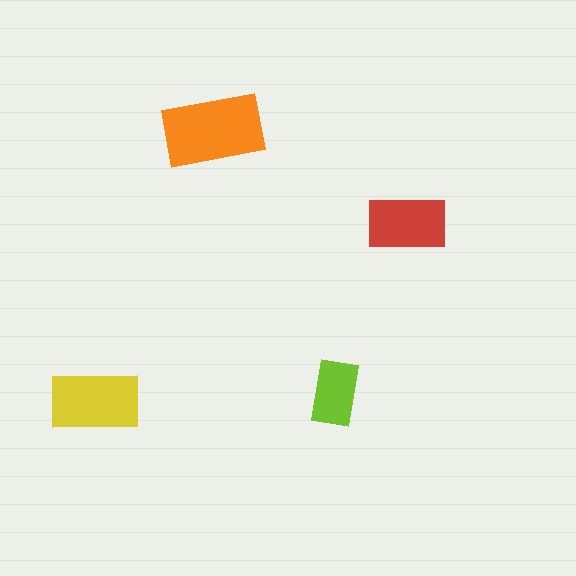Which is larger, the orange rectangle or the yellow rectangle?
The orange one.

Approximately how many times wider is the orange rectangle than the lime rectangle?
About 1.5 times wider.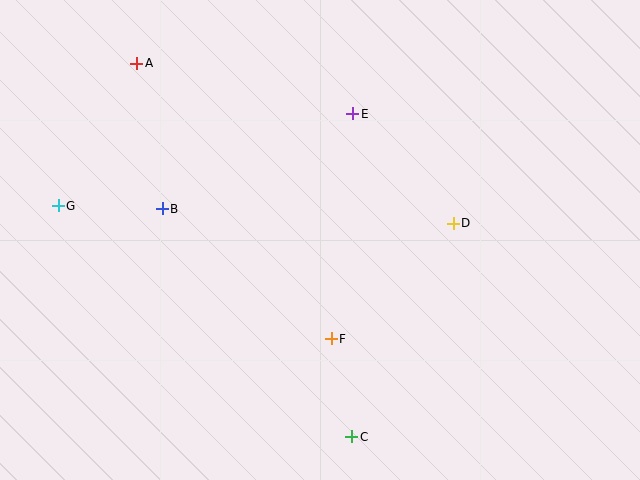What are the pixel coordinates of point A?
Point A is at (137, 63).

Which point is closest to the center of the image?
Point F at (331, 339) is closest to the center.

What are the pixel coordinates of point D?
Point D is at (453, 224).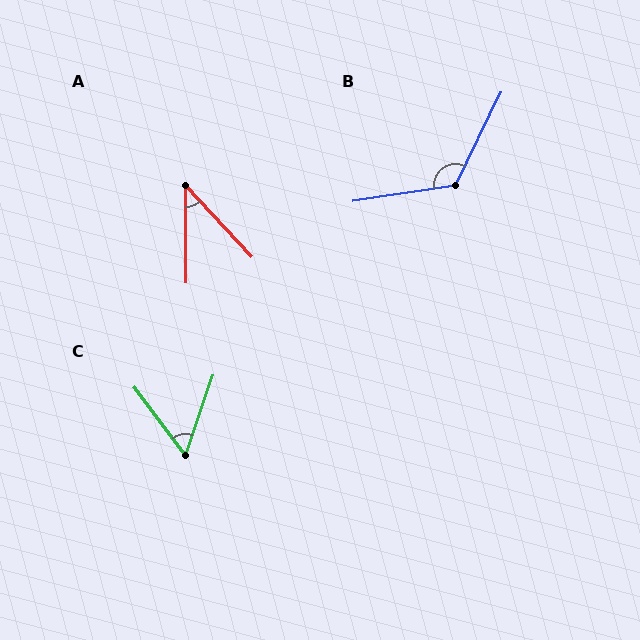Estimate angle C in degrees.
Approximately 56 degrees.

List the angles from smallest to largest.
A (43°), C (56°), B (125°).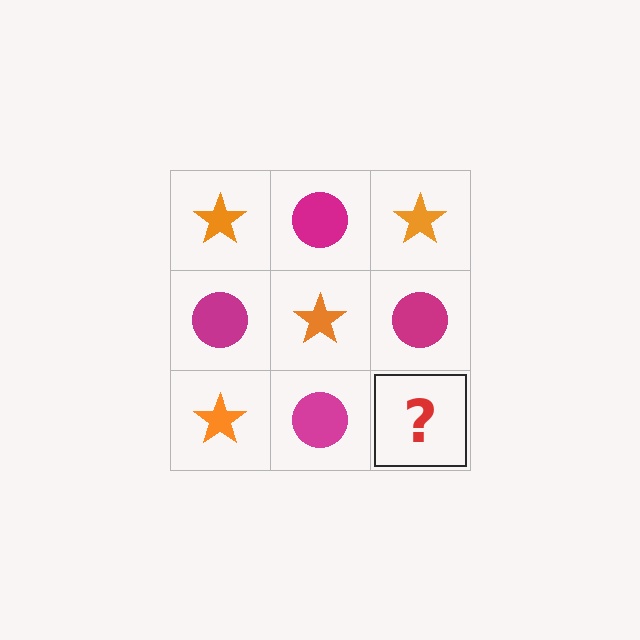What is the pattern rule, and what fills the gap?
The rule is that it alternates orange star and magenta circle in a checkerboard pattern. The gap should be filled with an orange star.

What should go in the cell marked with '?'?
The missing cell should contain an orange star.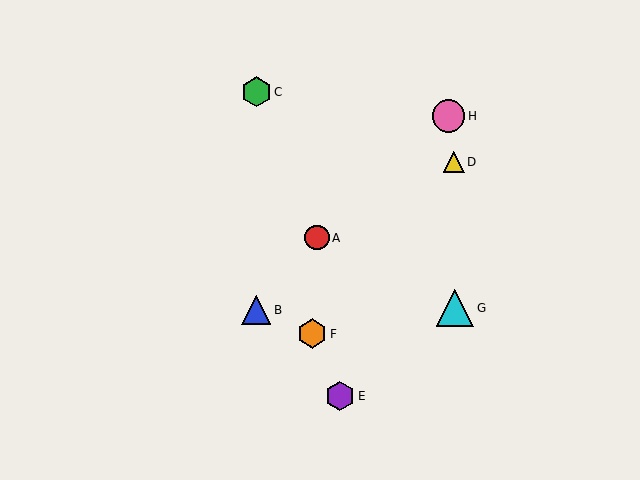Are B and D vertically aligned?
No, B is at x≈256 and D is at x≈454.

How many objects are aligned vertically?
2 objects (B, C) are aligned vertically.